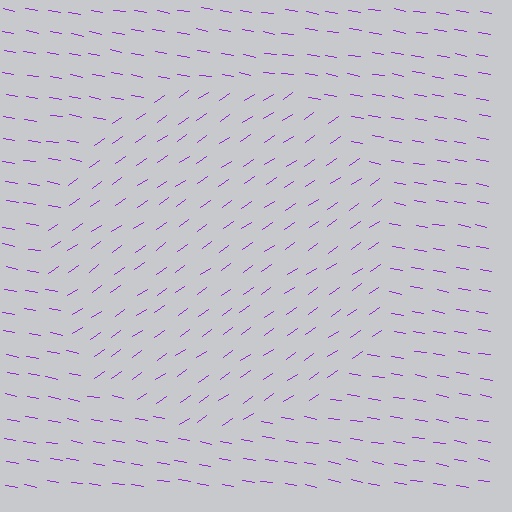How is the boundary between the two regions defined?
The boundary is defined purely by a change in line orientation (approximately 45 degrees difference). All lines are the same color and thickness.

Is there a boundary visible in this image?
Yes, there is a texture boundary formed by a change in line orientation.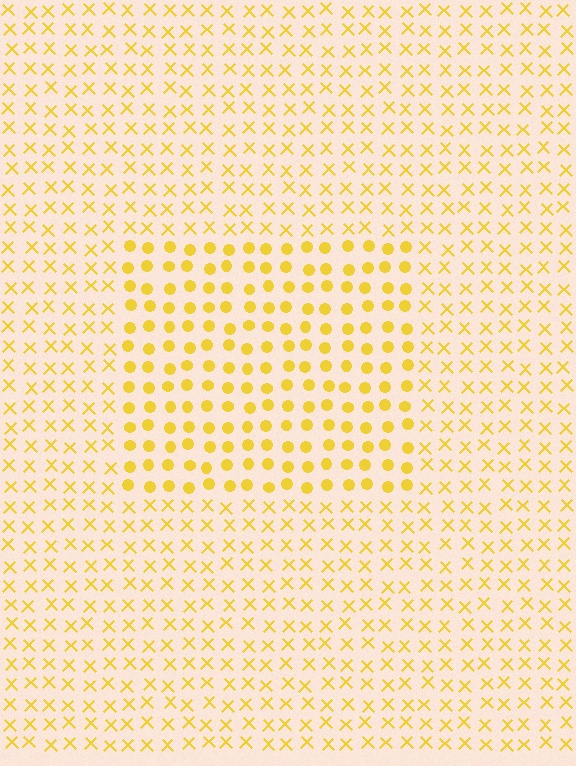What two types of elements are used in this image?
The image uses circles inside the rectangle region and X marks outside it.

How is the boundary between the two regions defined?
The boundary is defined by a change in element shape: circles inside vs. X marks outside. All elements share the same color and spacing.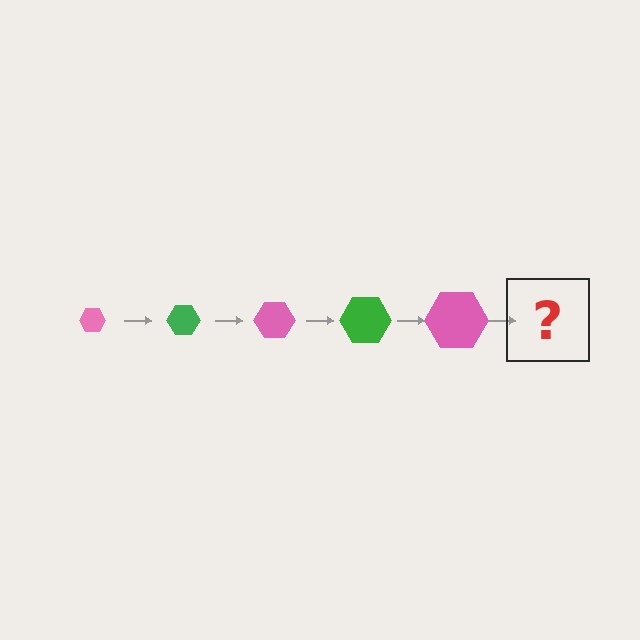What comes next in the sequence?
The next element should be a green hexagon, larger than the previous one.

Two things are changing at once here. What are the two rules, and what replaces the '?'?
The two rules are that the hexagon grows larger each step and the color cycles through pink and green. The '?' should be a green hexagon, larger than the previous one.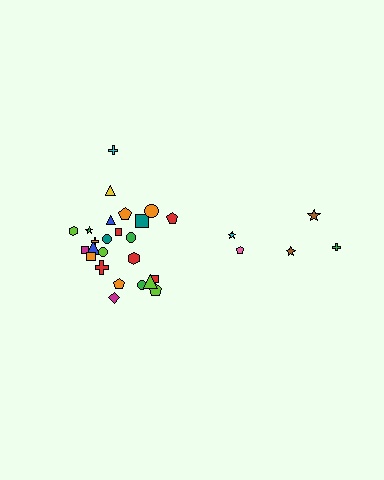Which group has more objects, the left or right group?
The left group.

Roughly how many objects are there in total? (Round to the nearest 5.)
Roughly 30 objects in total.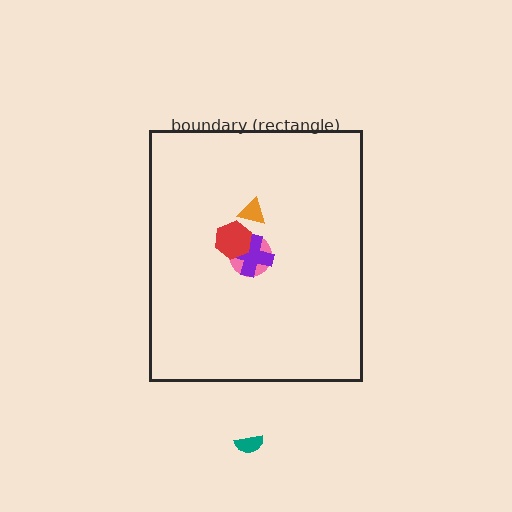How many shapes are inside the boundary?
4 inside, 1 outside.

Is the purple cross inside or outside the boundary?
Inside.